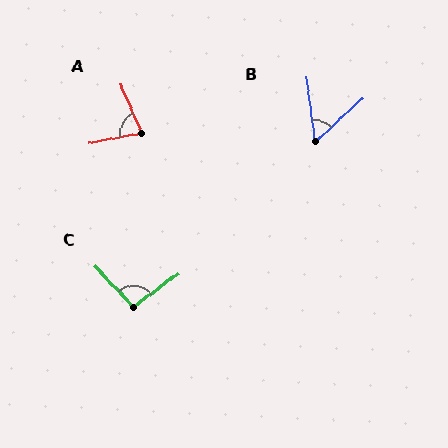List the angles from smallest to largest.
B (55°), A (77°), C (97°).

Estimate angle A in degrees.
Approximately 77 degrees.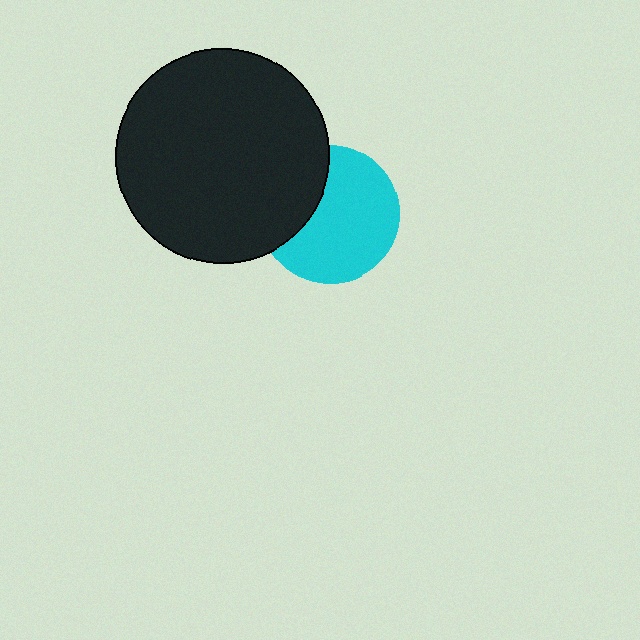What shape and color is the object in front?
The object in front is a black circle.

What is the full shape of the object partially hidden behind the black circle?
The partially hidden object is a cyan circle.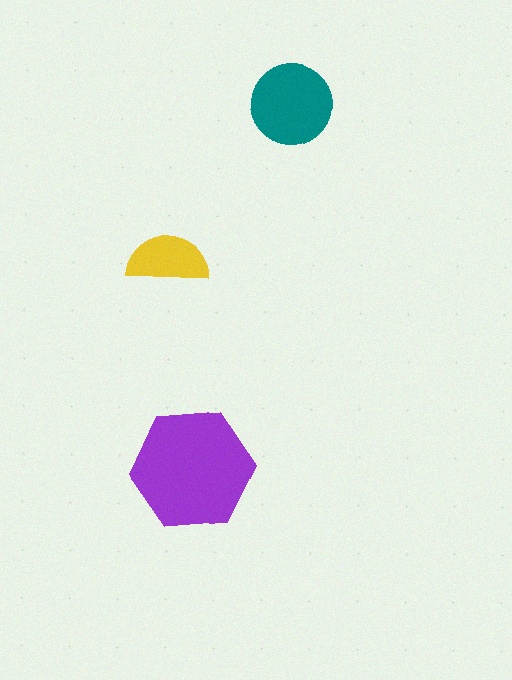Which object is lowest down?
The purple hexagon is bottommost.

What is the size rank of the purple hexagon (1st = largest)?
1st.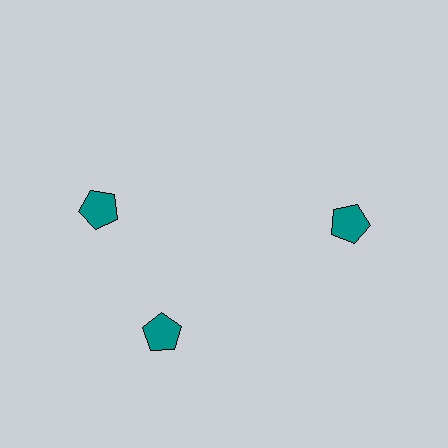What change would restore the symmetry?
The symmetry would be restored by rotating it back into even spacing with its neighbors so that all 3 pentagons sit at equal angles and equal distance from the center.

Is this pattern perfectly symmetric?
No. The 3 teal pentagons are arranged in a ring, but one element near the 11 o'clock position is rotated out of alignment along the ring, breaking the 3-fold rotational symmetry.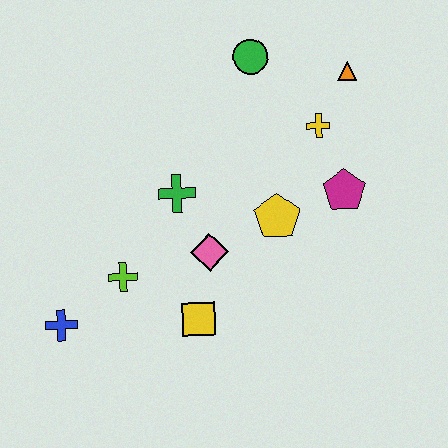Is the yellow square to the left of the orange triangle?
Yes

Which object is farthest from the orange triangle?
The blue cross is farthest from the orange triangle.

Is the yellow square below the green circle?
Yes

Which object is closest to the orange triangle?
The yellow cross is closest to the orange triangle.